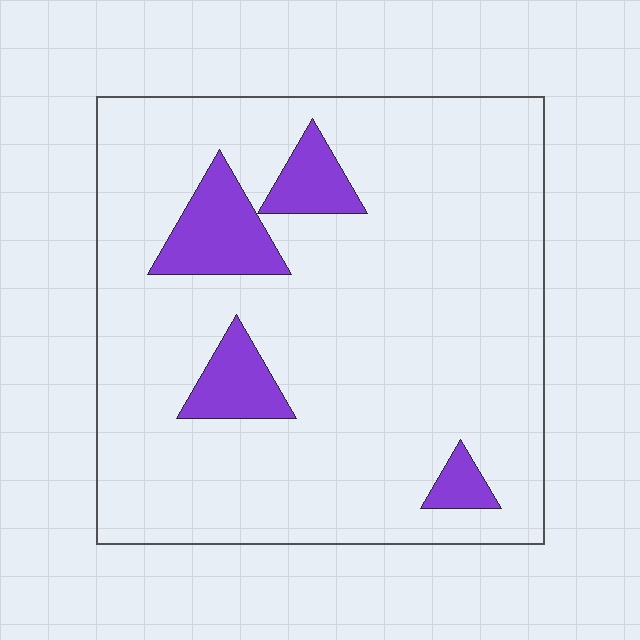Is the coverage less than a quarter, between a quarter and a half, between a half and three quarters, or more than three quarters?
Less than a quarter.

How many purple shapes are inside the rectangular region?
4.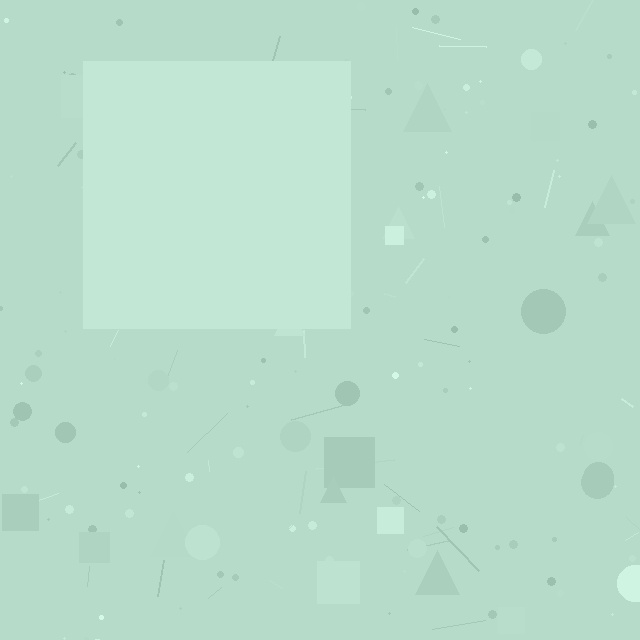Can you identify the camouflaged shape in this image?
The camouflaged shape is a square.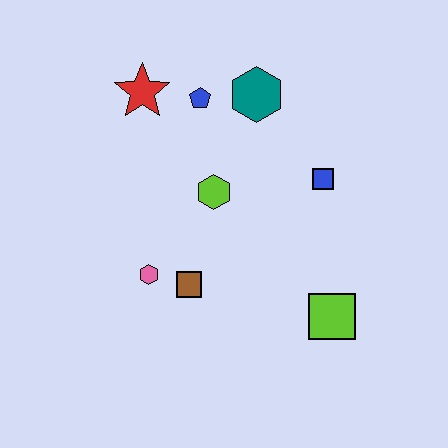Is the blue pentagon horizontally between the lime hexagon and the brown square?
Yes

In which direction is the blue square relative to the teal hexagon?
The blue square is below the teal hexagon.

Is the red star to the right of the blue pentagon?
No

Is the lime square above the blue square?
No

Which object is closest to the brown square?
The pink hexagon is closest to the brown square.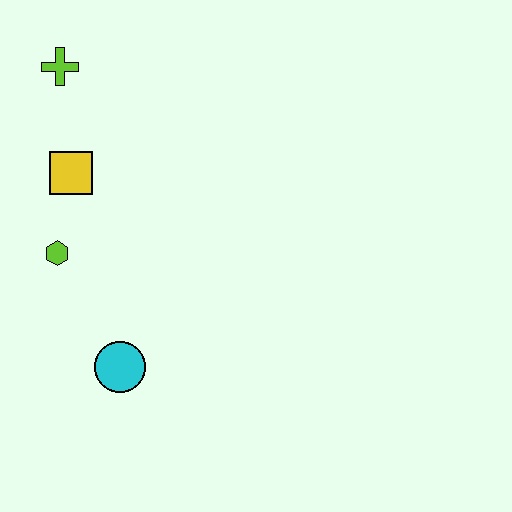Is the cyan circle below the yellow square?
Yes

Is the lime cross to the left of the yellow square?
Yes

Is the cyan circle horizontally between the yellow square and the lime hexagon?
No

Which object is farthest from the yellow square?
The cyan circle is farthest from the yellow square.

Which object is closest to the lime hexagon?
The yellow square is closest to the lime hexagon.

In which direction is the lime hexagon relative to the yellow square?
The lime hexagon is below the yellow square.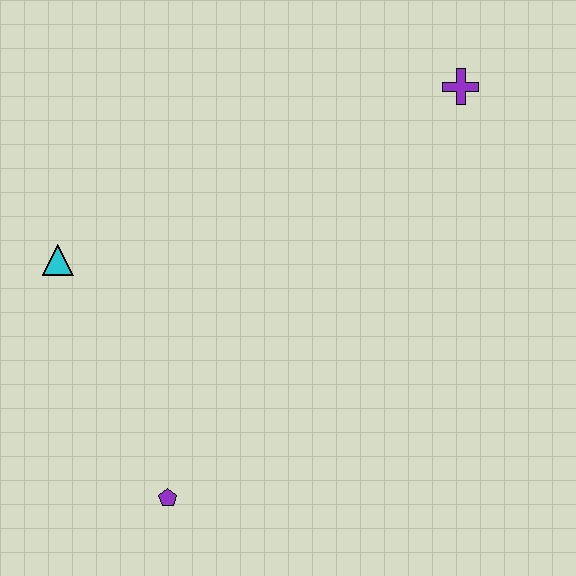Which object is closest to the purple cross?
The cyan triangle is closest to the purple cross.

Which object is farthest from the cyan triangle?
The purple cross is farthest from the cyan triangle.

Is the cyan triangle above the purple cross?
No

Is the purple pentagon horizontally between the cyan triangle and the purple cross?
Yes